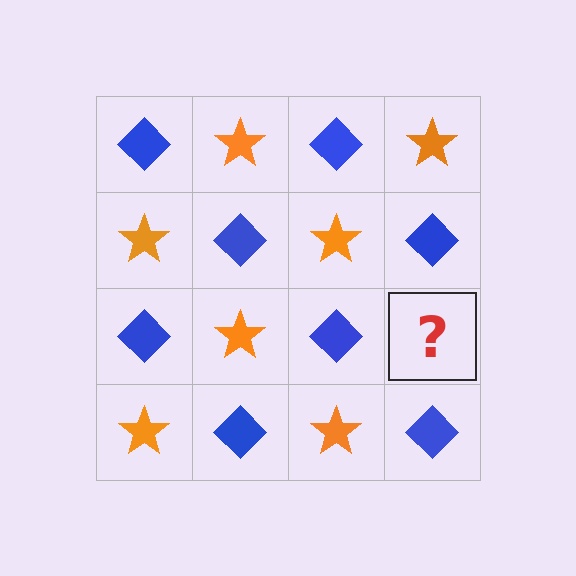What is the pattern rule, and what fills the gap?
The rule is that it alternates blue diamond and orange star in a checkerboard pattern. The gap should be filled with an orange star.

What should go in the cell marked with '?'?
The missing cell should contain an orange star.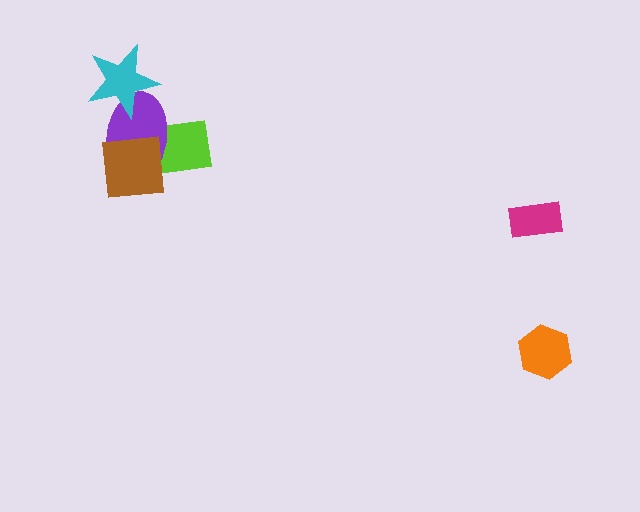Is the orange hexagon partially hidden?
No, no other shape covers it.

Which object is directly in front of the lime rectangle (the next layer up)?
The purple ellipse is directly in front of the lime rectangle.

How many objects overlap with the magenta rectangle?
0 objects overlap with the magenta rectangle.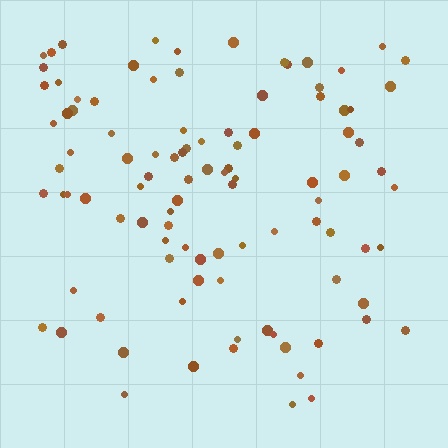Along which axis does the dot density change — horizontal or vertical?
Vertical.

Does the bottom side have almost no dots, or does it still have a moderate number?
Still a moderate number, just noticeably fewer than the top.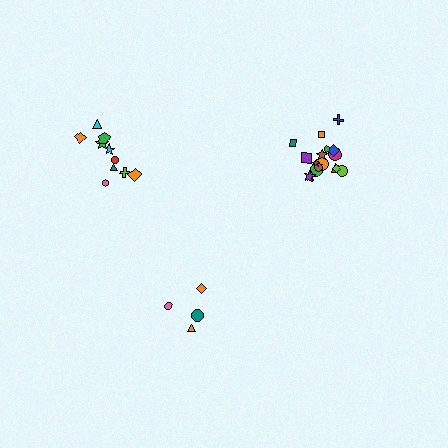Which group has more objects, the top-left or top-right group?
The top-right group.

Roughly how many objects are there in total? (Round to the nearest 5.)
Roughly 30 objects in total.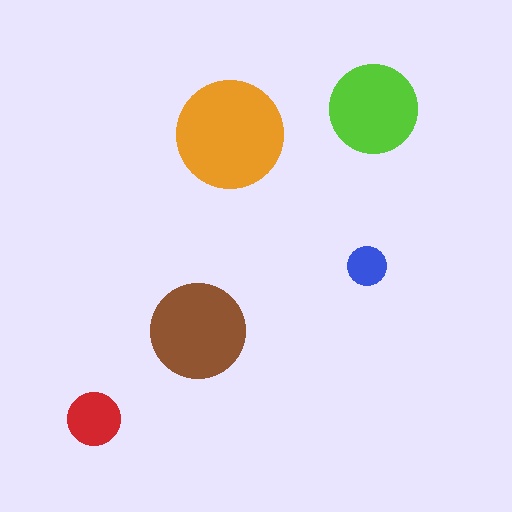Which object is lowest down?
The red circle is bottommost.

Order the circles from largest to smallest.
the orange one, the brown one, the lime one, the red one, the blue one.